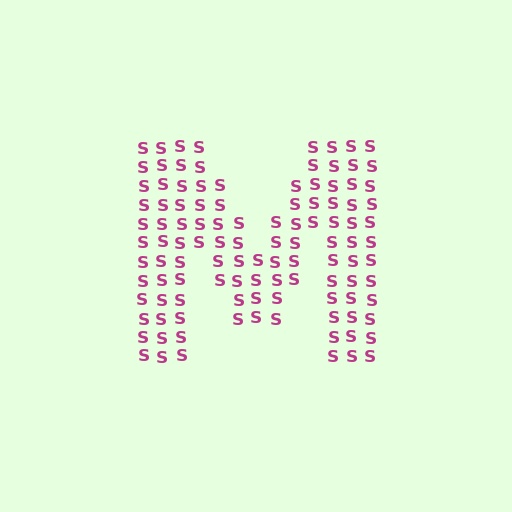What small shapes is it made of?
It is made of small letter S's.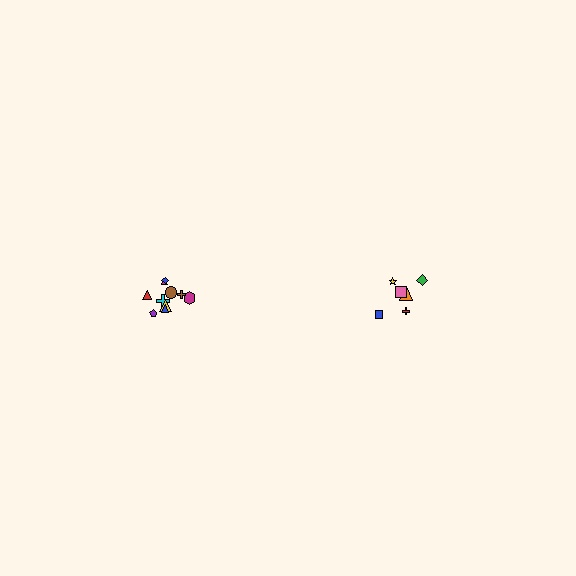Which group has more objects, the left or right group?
The left group.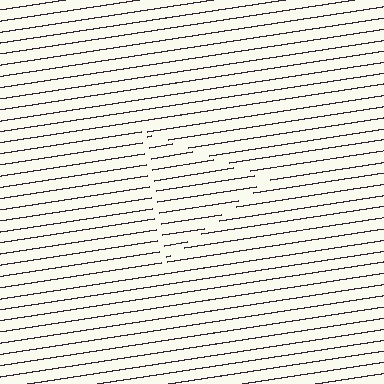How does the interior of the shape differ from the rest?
The interior of the shape contains the same grating, shifted by half a period — the contour is defined by the phase discontinuity where line-ends from the inner and outer gratings abut.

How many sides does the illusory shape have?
3 sides — the line-ends trace a triangle.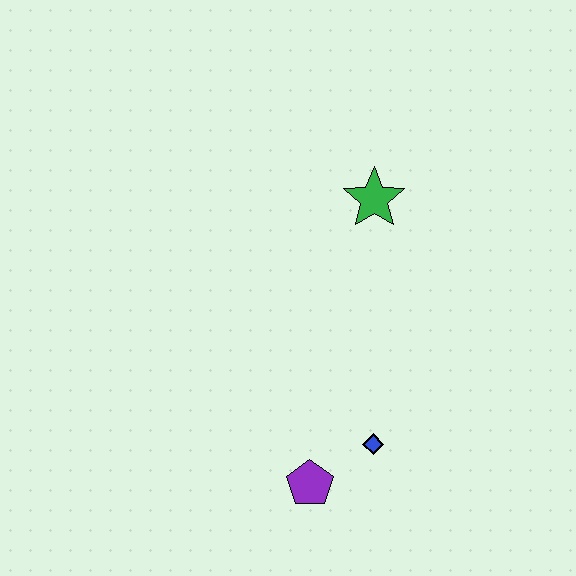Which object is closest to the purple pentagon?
The blue diamond is closest to the purple pentagon.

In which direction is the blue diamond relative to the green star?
The blue diamond is below the green star.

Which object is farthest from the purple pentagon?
The green star is farthest from the purple pentagon.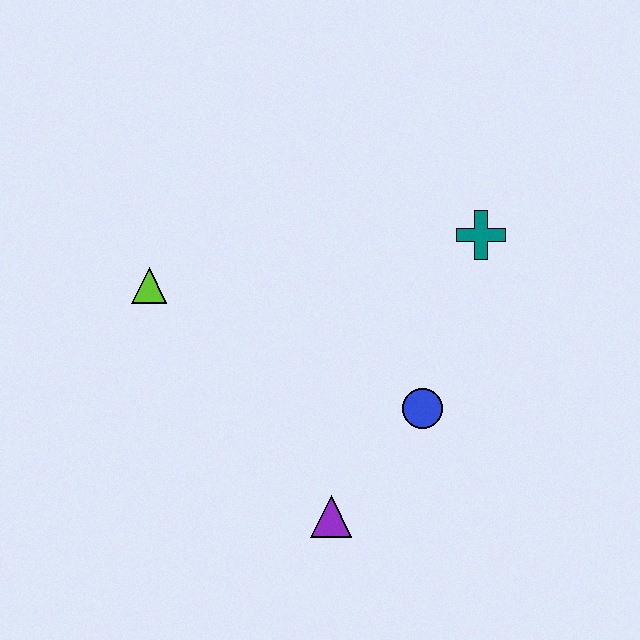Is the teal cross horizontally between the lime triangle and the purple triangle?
No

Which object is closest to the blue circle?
The purple triangle is closest to the blue circle.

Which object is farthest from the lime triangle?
The teal cross is farthest from the lime triangle.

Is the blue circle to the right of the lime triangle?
Yes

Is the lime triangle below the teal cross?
Yes